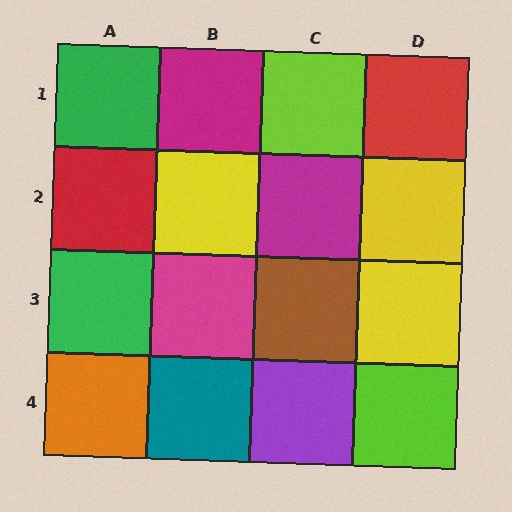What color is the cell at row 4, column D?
Lime.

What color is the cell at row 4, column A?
Orange.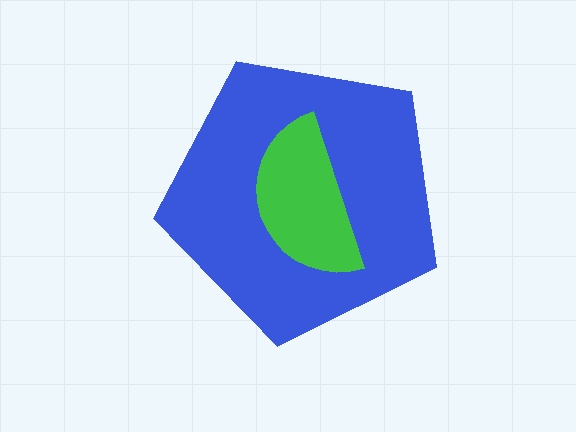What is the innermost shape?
The green semicircle.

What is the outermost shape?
The blue pentagon.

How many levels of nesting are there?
2.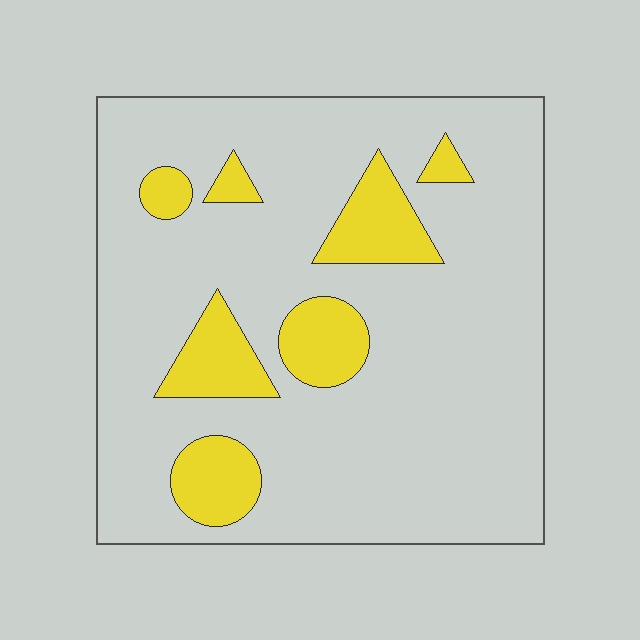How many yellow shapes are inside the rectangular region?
7.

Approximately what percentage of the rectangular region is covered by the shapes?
Approximately 15%.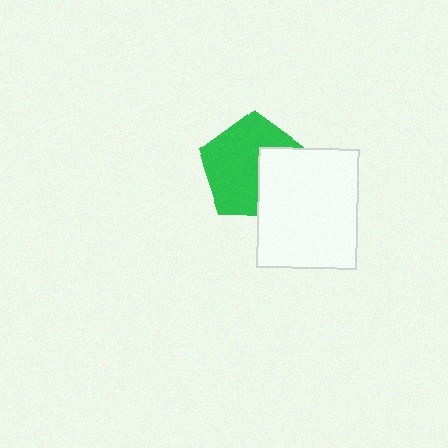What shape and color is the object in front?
The object in front is a white rectangle.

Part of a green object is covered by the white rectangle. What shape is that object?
It is a pentagon.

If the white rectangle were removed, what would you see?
You would see the complete green pentagon.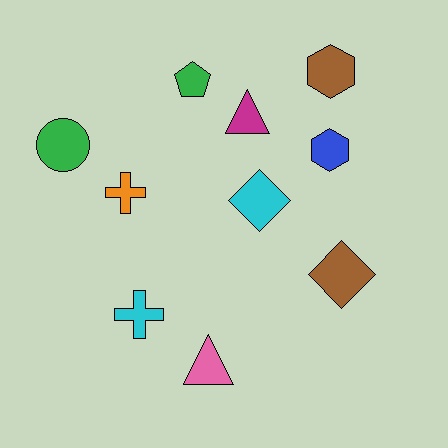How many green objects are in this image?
There are 2 green objects.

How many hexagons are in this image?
There are 2 hexagons.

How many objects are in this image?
There are 10 objects.